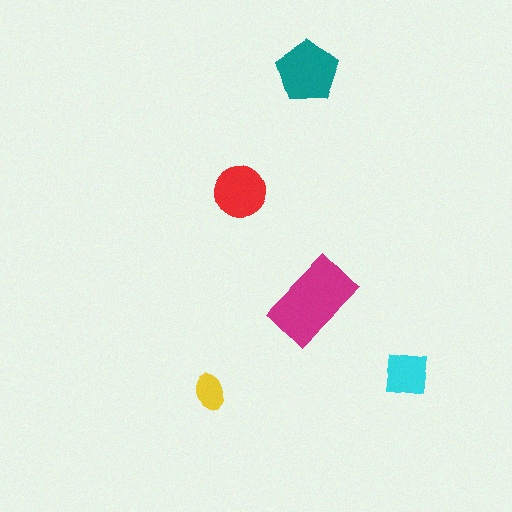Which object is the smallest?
The yellow ellipse.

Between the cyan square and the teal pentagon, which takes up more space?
The teal pentagon.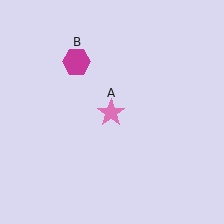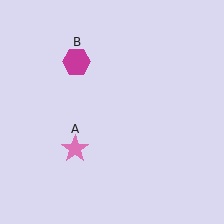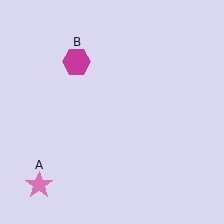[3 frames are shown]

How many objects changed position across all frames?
1 object changed position: pink star (object A).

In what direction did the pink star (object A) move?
The pink star (object A) moved down and to the left.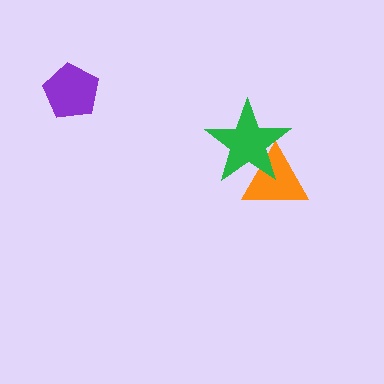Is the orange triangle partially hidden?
Yes, it is partially covered by another shape.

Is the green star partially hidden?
No, no other shape covers it.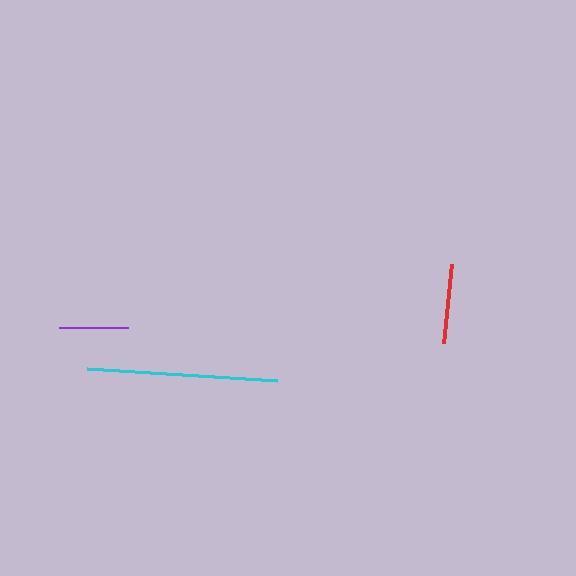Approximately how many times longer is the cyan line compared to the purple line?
The cyan line is approximately 2.8 times the length of the purple line.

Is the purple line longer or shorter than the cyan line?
The cyan line is longer than the purple line.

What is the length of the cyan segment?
The cyan segment is approximately 191 pixels long.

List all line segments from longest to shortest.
From longest to shortest: cyan, red, purple.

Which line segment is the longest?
The cyan line is the longest at approximately 191 pixels.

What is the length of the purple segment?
The purple segment is approximately 69 pixels long.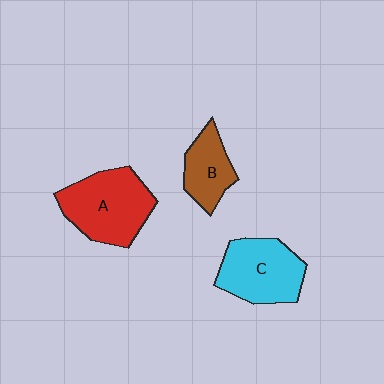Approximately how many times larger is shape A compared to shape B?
Approximately 1.8 times.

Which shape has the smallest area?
Shape B (brown).